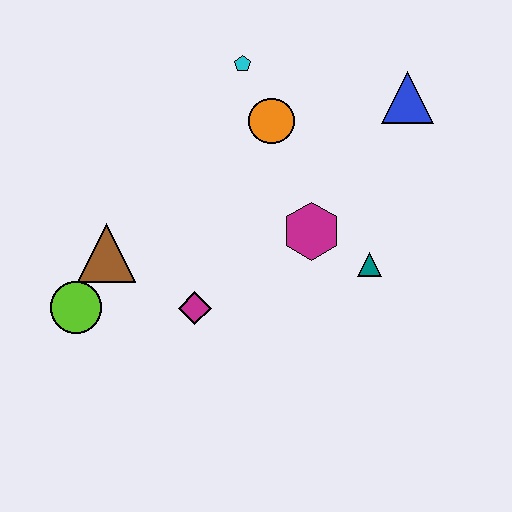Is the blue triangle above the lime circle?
Yes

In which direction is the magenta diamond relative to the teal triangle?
The magenta diamond is to the left of the teal triangle.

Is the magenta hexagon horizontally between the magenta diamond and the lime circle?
No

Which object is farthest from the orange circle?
The lime circle is farthest from the orange circle.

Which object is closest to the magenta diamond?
The brown triangle is closest to the magenta diamond.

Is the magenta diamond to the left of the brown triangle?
No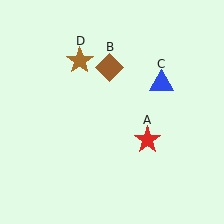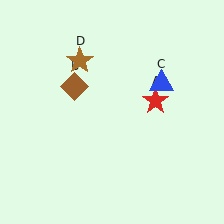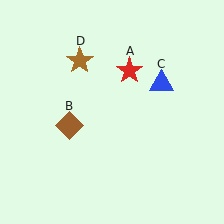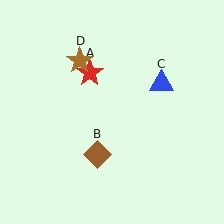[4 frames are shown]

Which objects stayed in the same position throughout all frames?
Blue triangle (object C) and brown star (object D) remained stationary.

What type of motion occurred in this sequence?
The red star (object A), brown diamond (object B) rotated counterclockwise around the center of the scene.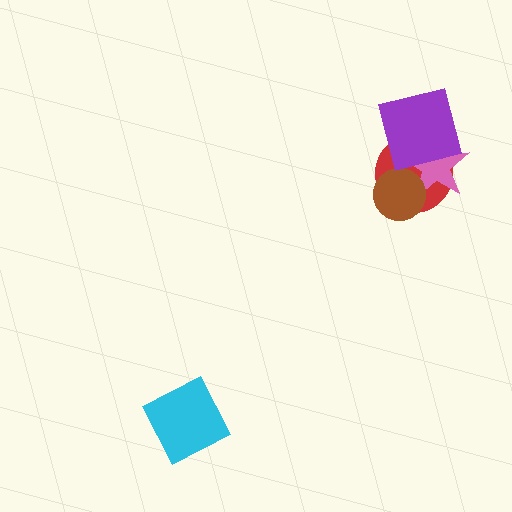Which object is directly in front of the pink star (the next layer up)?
The brown circle is directly in front of the pink star.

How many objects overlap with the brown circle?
2 objects overlap with the brown circle.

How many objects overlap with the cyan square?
0 objects overlap with the cyan square.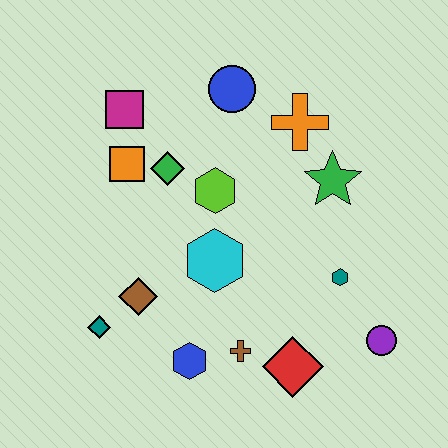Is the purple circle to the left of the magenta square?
No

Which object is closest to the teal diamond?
The brown diamond is closest to the teal diamond.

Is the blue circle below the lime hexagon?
No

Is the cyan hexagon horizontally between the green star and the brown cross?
No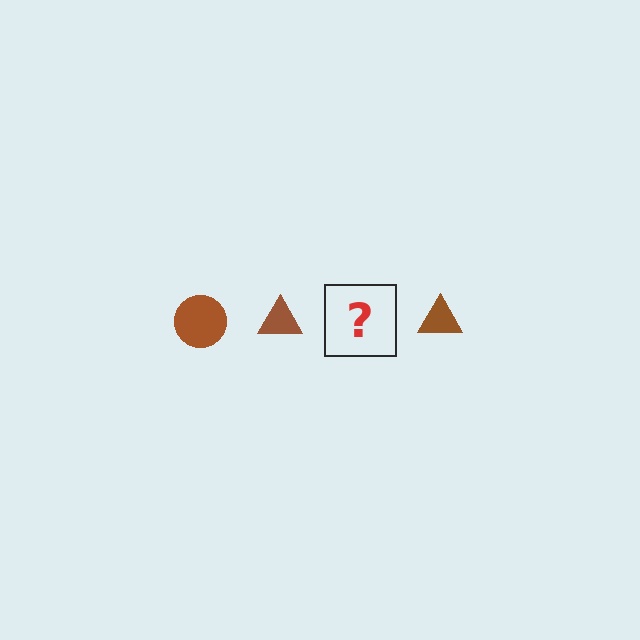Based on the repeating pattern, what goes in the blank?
The blank should be a brown circle.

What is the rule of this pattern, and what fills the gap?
The rule is that the pattern cycles through circle, triangle shapes in brown. The gap should be filled with a brown circle.